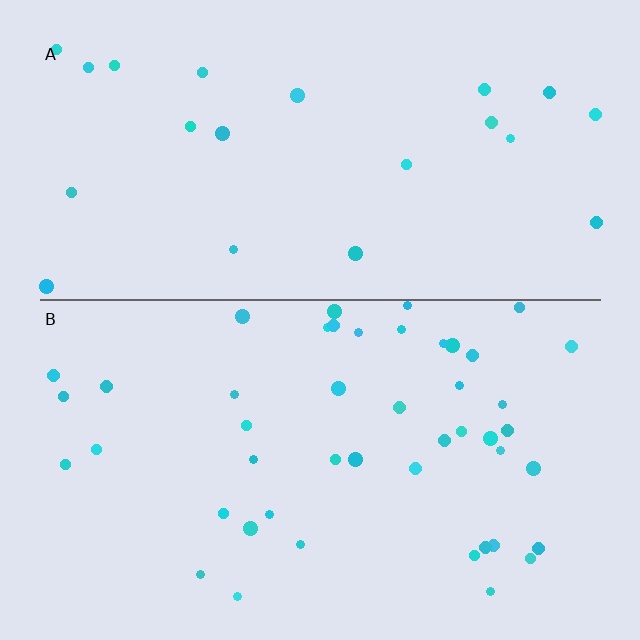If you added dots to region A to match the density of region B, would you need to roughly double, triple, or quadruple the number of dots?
Approximately double.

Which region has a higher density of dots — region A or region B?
B (the bottom).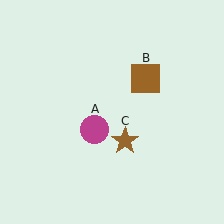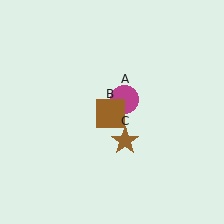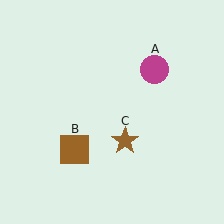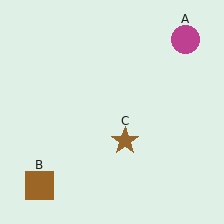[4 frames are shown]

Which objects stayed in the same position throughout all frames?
Brown star (object C) remained stationary.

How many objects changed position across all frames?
2 objects changed position: magenta circle (object A), brown square (object B).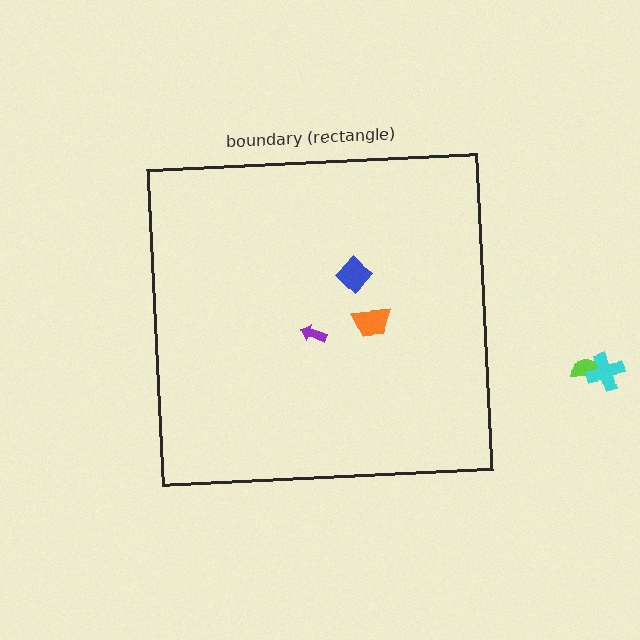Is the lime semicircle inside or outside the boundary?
Outside.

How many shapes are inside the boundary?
3 inside, 2 outside.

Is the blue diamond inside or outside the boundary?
Inside.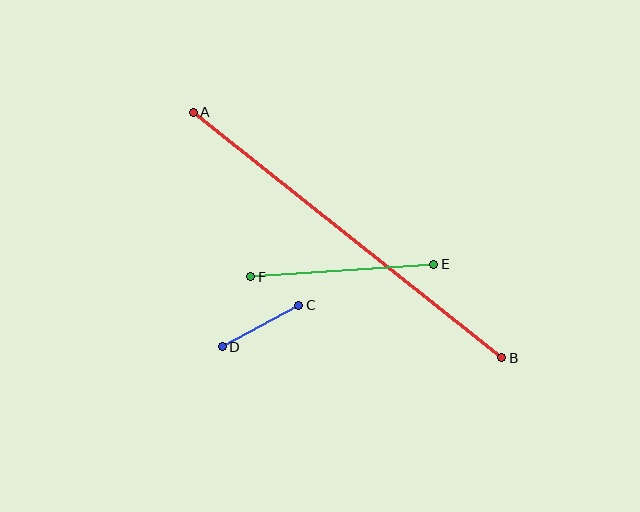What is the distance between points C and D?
The distance is approximately 87 pixels.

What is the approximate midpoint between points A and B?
The midpoint is at approximately (347, 235) pixels.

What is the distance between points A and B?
The distance is approximately 395 pixels.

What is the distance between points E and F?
The distance is approximately 184 pixels.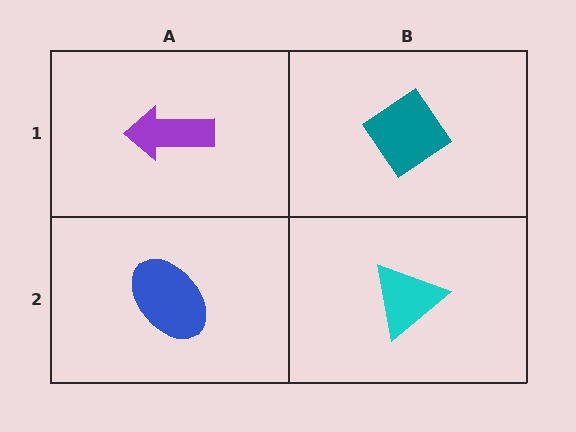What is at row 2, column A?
A blue ellipse.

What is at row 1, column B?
A teal diamond.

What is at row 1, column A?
A purple arrow.